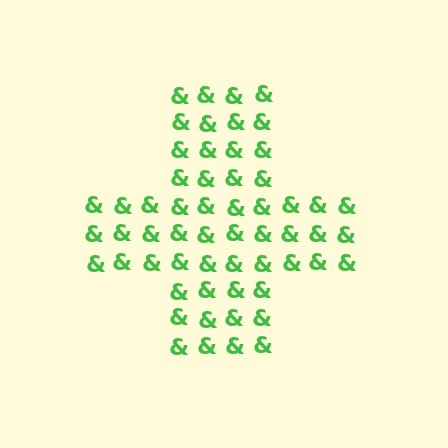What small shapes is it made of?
It is made of small ampersands.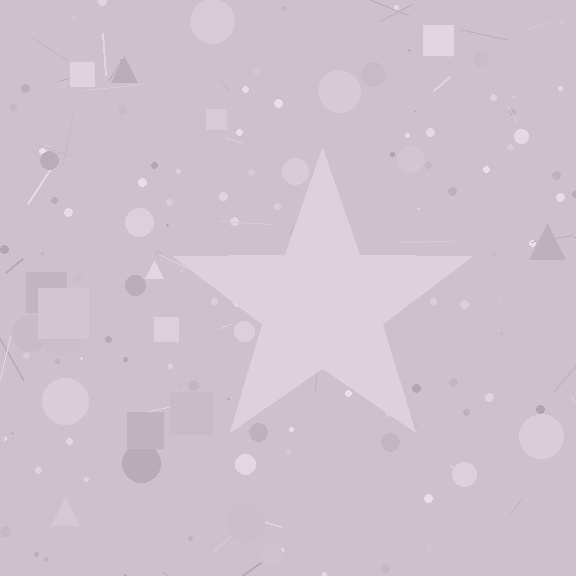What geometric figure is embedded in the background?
A star is embedded in the background.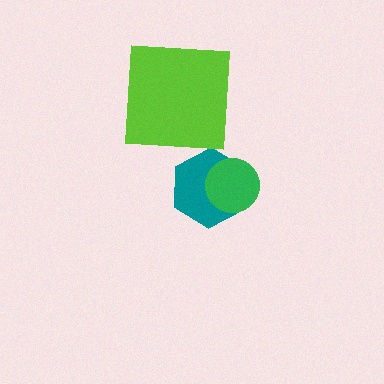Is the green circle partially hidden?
No, no other shape covers it.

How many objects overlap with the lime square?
0 objects overlap with the lime square.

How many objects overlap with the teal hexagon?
1 object overlaps with the teal hexagon.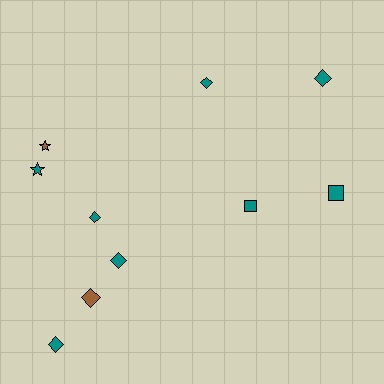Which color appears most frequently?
Teal, with 8 objects.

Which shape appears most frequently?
Diamond, with 6 objects.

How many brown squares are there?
There are no brown squares.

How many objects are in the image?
There are 10 objects.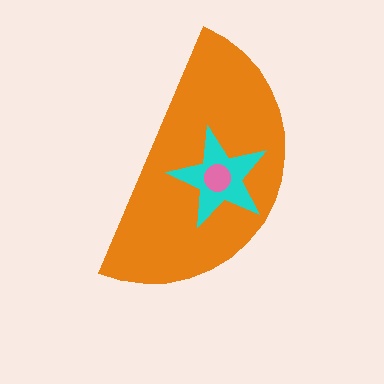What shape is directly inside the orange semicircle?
The cyan star.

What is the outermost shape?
The orange semicircle.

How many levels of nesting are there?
3.